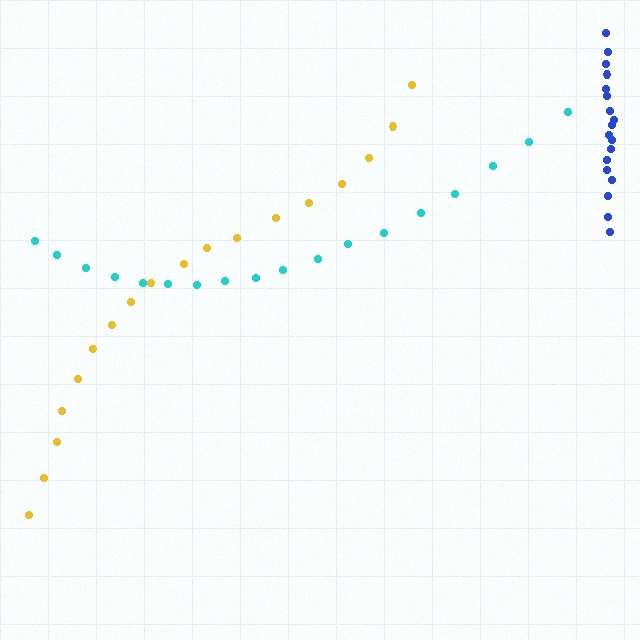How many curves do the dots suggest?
There are 3 distinct paths.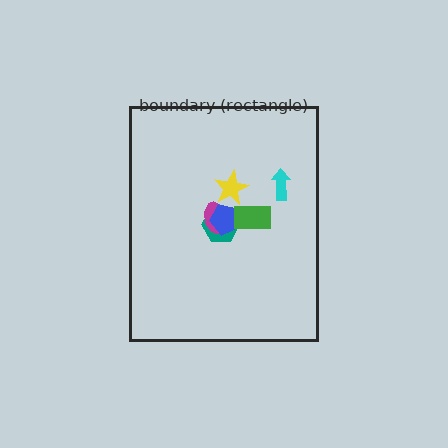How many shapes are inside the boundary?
6 inside, 0 outside.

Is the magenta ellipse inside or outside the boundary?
Inside.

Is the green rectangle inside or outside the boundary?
Inside.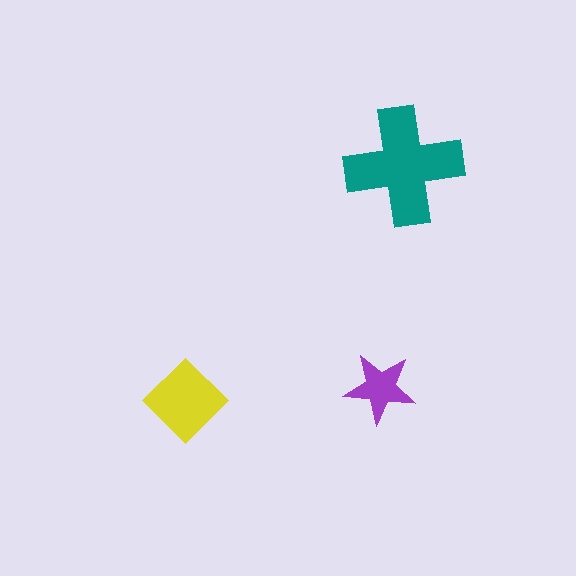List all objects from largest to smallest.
The teal cross, the yellow diamond, the purple star.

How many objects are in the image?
There are 3 objects in the image.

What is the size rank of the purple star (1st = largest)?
3rd.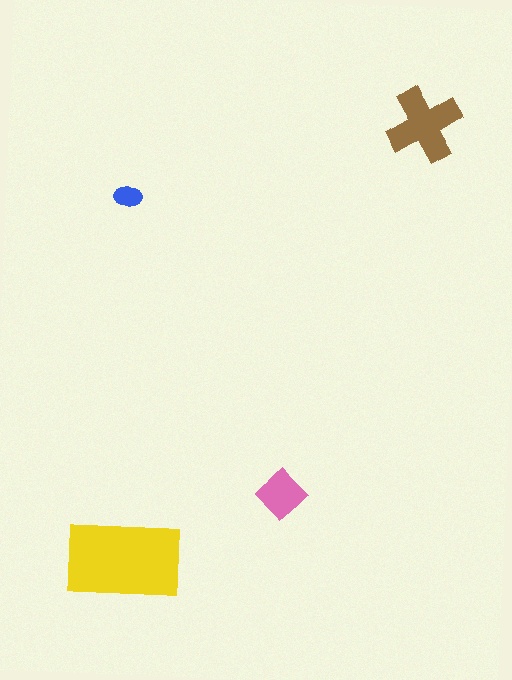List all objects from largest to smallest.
The yellow rectangle, the brown cross, the pink diamond, the blue ellipse.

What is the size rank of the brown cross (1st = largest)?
2nd.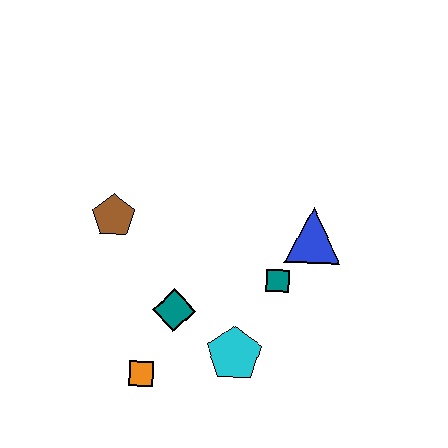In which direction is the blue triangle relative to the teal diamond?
The blue triangle is to the right of the teal diamond.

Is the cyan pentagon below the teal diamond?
Yes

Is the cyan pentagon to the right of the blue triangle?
No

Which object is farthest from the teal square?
The brown pentagon is farthest from the teal square.